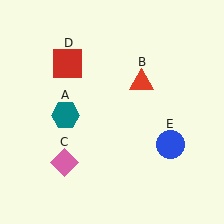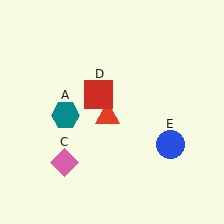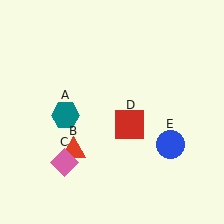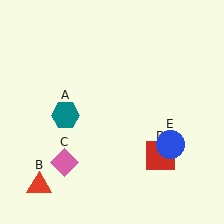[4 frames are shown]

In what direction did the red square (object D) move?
The red square (object D) moved down and to the right.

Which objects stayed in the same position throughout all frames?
Teal hexagon (object A) and pink diamond (object C) and blue circle (object E) remained stationary.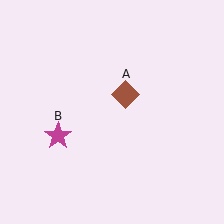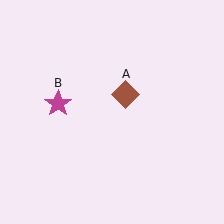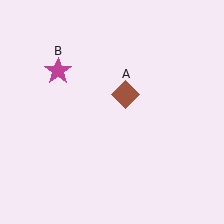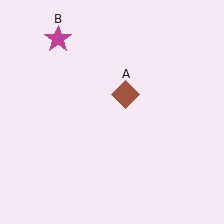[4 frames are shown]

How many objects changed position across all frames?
1 object changed position: magenta star (object B).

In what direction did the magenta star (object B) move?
The magenta star (object B) moved up.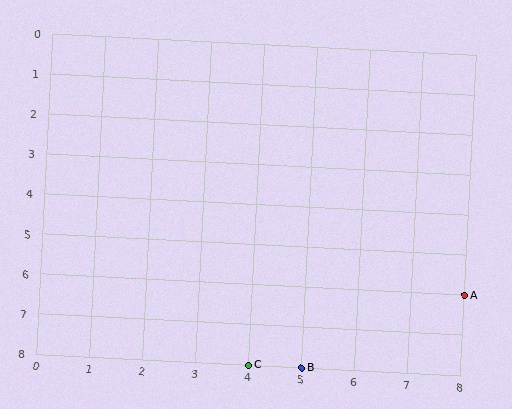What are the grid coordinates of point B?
Point B is at grid coordinates (5, 8).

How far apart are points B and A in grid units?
Points B and A are 3 columns and 2 rows apart (about 3.6 grid units diagonally).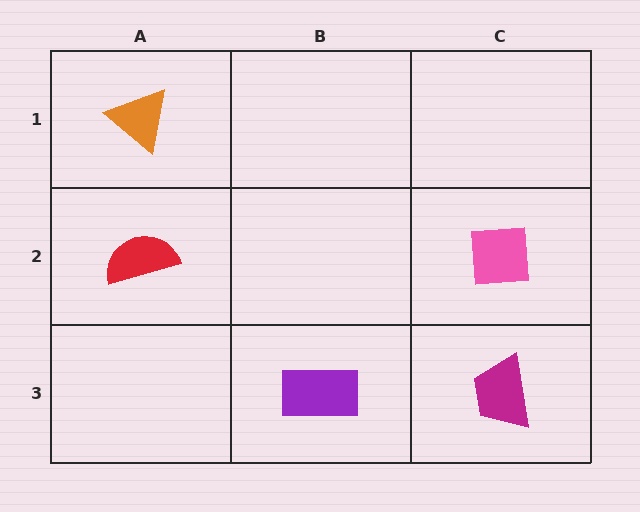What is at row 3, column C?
A magenta trapezoid.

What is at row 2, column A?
A red semicircle.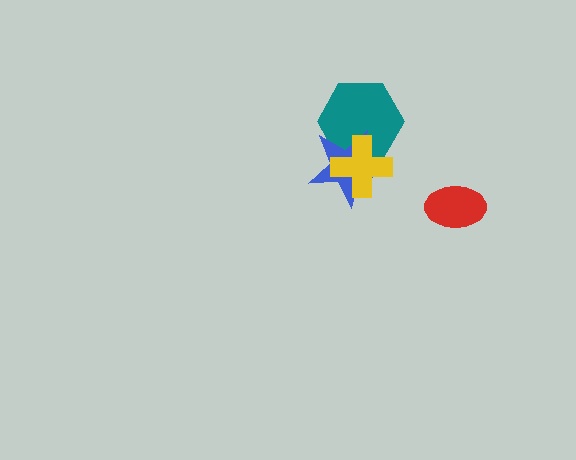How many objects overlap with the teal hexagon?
2 objects overlap with the teal hexagon.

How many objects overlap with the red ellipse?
0 objects overlap with the red ellipse.